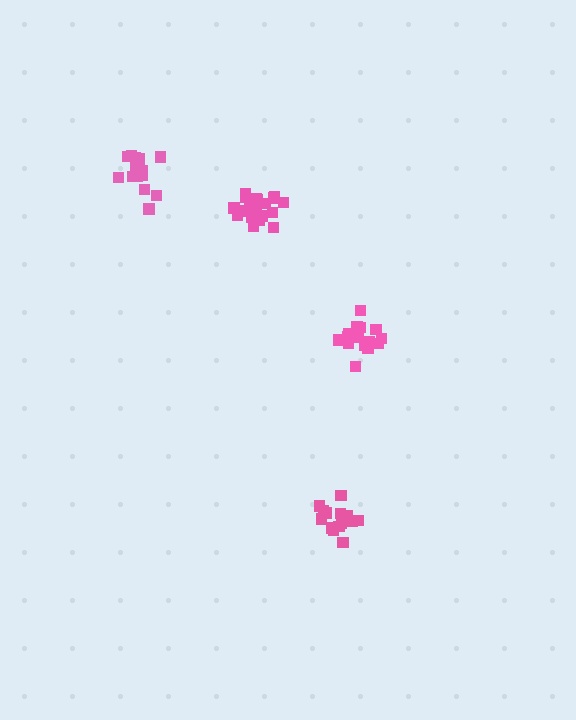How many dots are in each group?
Group 1: 15 dots, Group 2: 15 dots, Group 3: 21 dots, Group 4: 20 dots (71 total).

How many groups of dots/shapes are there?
There are 4 groups.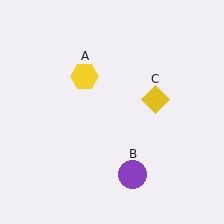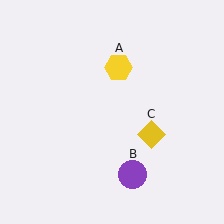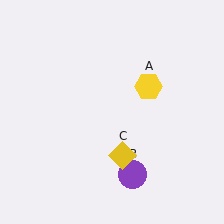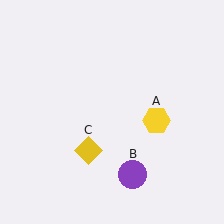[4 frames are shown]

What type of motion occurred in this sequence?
The yellow hexagon (object A), yellow diamond (object C) rotated clockwise around the center of the scene.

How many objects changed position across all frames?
2 objects changed position: yellow hexagon (object A), yellow diamond (object C).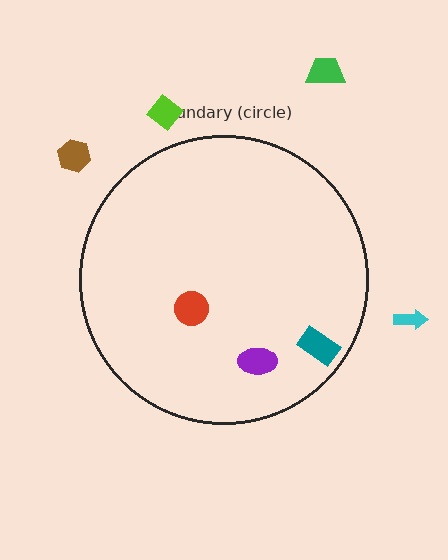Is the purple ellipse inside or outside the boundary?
Inside.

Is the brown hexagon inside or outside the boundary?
Outside.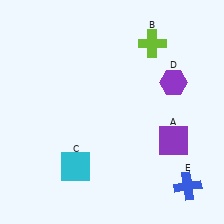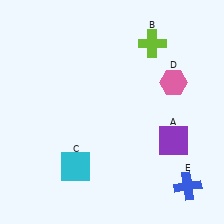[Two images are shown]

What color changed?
The hexagon (D) changed from purple in Image 1 to pink in Image 2.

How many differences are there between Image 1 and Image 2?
There is 1 difference between the two images.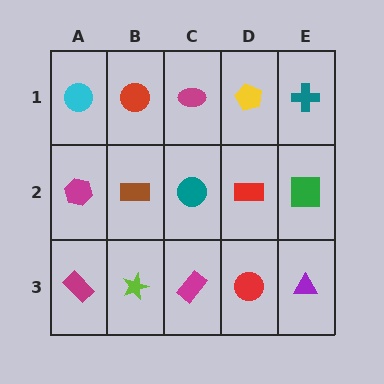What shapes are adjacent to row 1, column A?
A magenta hexagon (row 2, column A), a red circle (row 1, column B).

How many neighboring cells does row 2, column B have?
4.